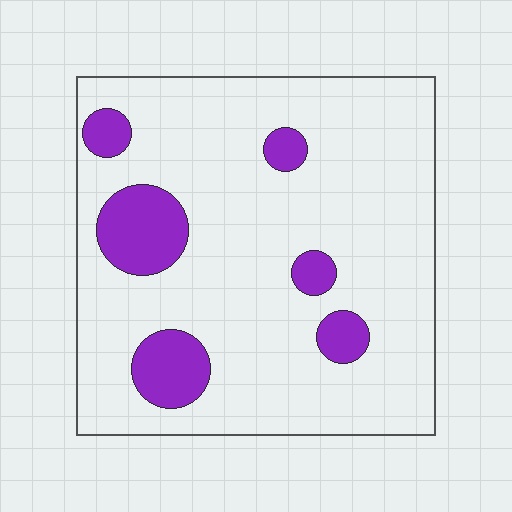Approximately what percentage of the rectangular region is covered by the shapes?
Approximately 15%.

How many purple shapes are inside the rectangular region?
6.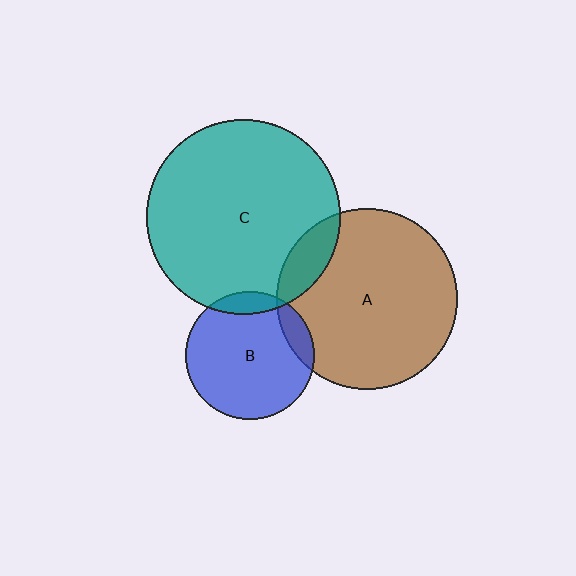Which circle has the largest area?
Circle C (teal).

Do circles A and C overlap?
Yes.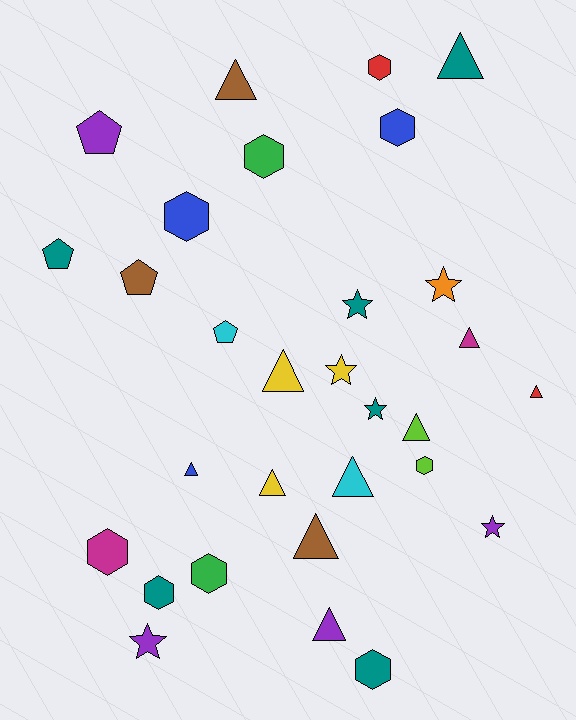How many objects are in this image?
There are 30 objects.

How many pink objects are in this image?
There are no pink objects.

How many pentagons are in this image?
There are 4 pentagons.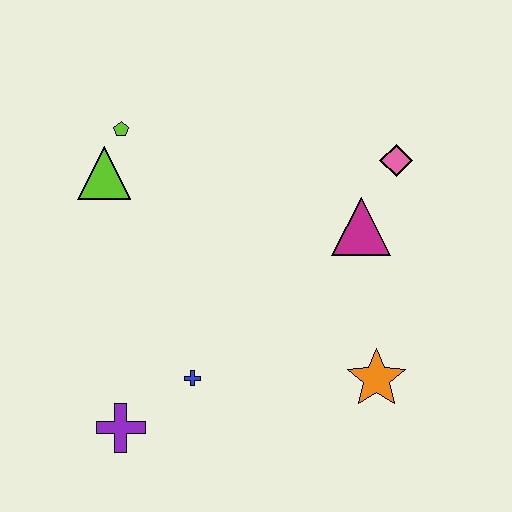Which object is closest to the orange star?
The magenta triangle is closest to the orange star.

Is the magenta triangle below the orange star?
No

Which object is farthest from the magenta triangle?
The purple cross is farthest from the magenta triangle.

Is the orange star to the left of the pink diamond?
Yes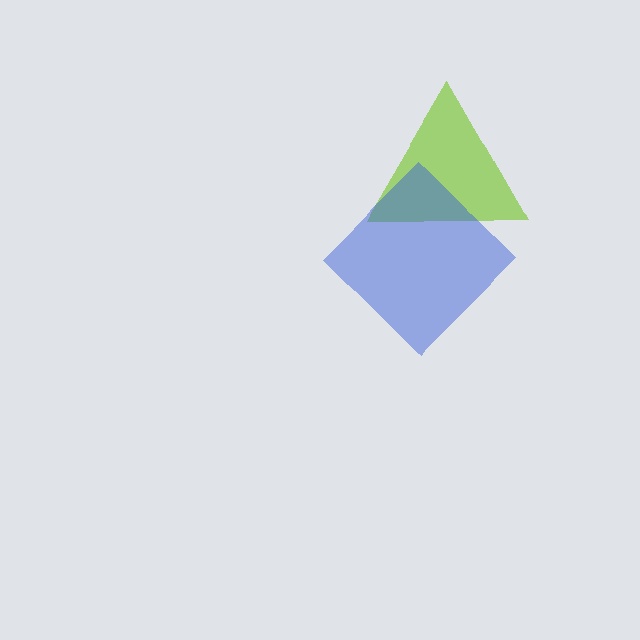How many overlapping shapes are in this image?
There are 2 overlapping shapes in the image.